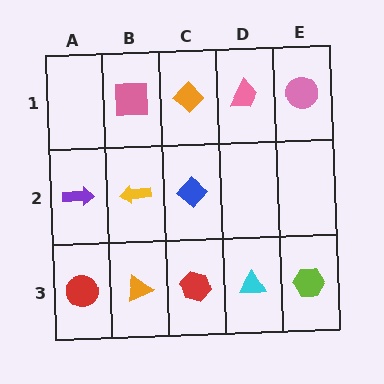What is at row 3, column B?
An orange triangle.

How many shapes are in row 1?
4 shapes.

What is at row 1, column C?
An orange diamond.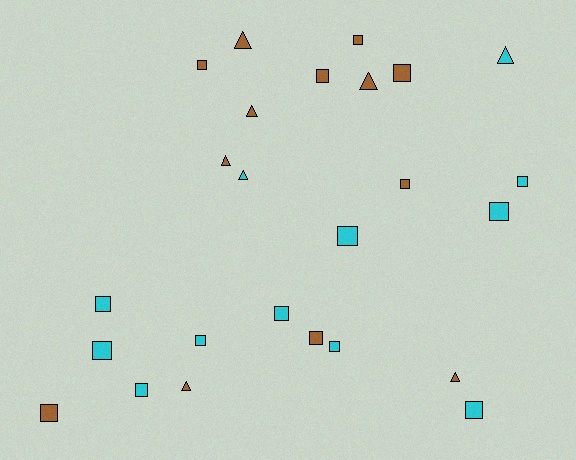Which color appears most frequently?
Brown, with 13 objects.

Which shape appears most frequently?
Square, with 17 objects.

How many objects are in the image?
There are 25 objects.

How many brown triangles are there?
There are 6 brown triangles.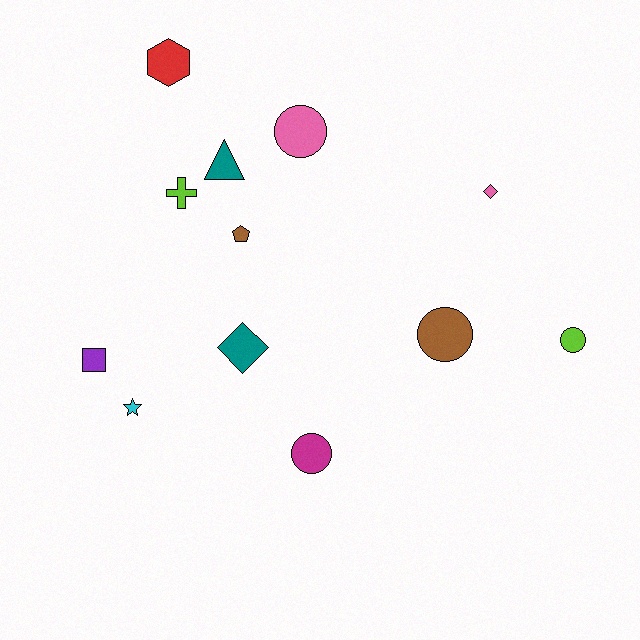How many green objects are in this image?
There are no green objects.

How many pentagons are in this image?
There is 1 pentagon.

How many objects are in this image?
There are 12 objects.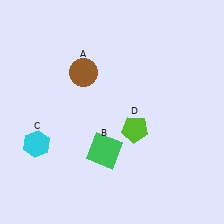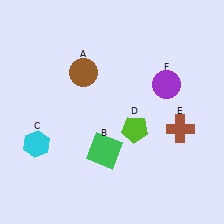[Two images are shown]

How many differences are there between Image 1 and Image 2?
There are 2 differences between the two images.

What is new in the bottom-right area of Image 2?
A brown cross (E) was added in the bottom-right area of Image 2.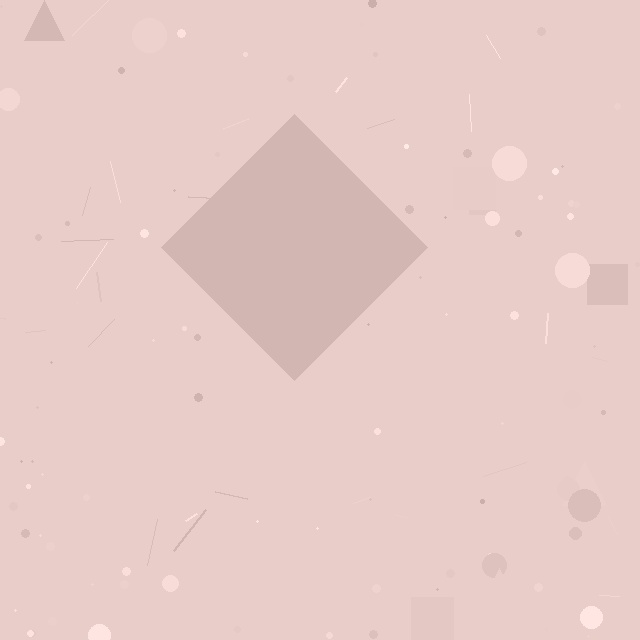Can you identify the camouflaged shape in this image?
The camouflaged shape is a diamond.